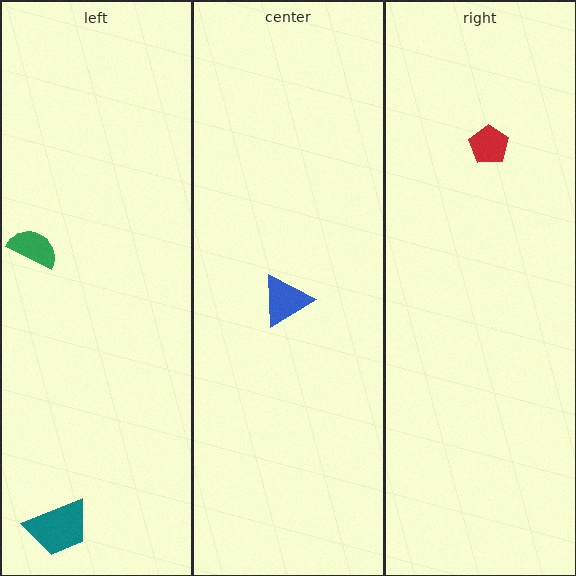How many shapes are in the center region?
1.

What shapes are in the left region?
The green semicircle, the teal trapezoid.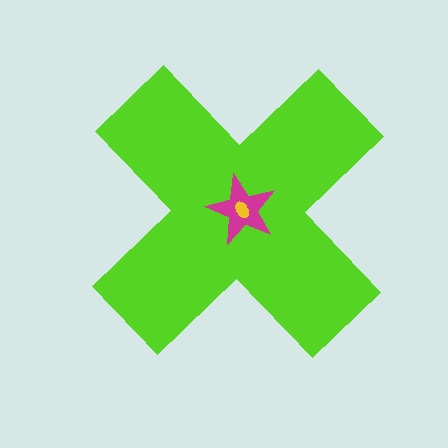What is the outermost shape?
The lime cross.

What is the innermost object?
The yellow ellipse.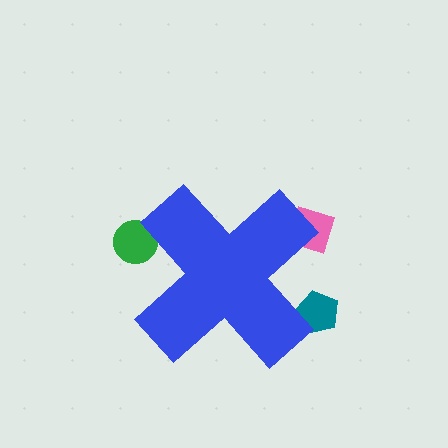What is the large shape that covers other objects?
A blue cross.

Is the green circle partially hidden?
Yes, the green circle is partially hidden behind the blue cross.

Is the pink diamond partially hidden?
Yes, the pink diamond is partially hidden behind the blue cross.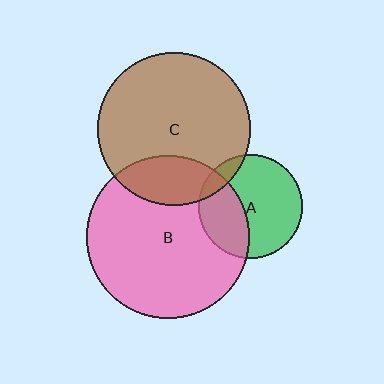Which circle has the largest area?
Circle B (pink).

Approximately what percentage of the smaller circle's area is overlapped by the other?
Approximately 20%.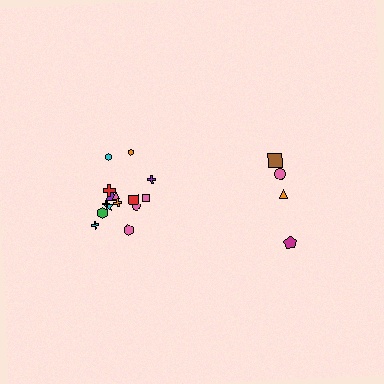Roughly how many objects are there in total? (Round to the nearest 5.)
Roughly 20 objects in total.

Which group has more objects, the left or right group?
The left group.